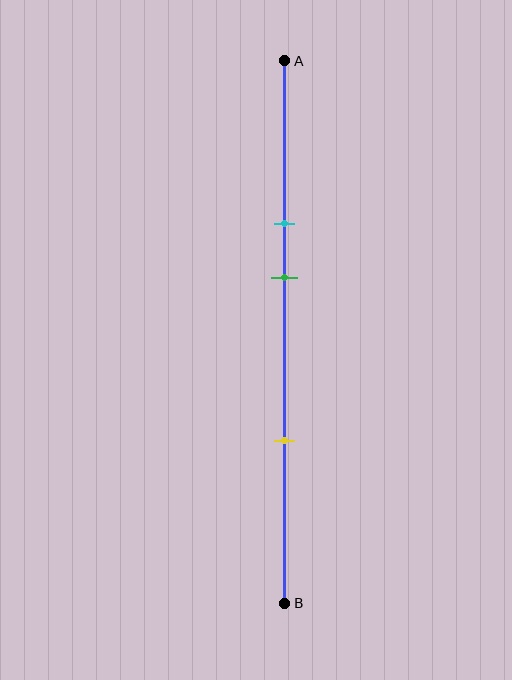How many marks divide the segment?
There are 3 marks dividing the segment.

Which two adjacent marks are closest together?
The cyan and green marks are the closest adjacent pair.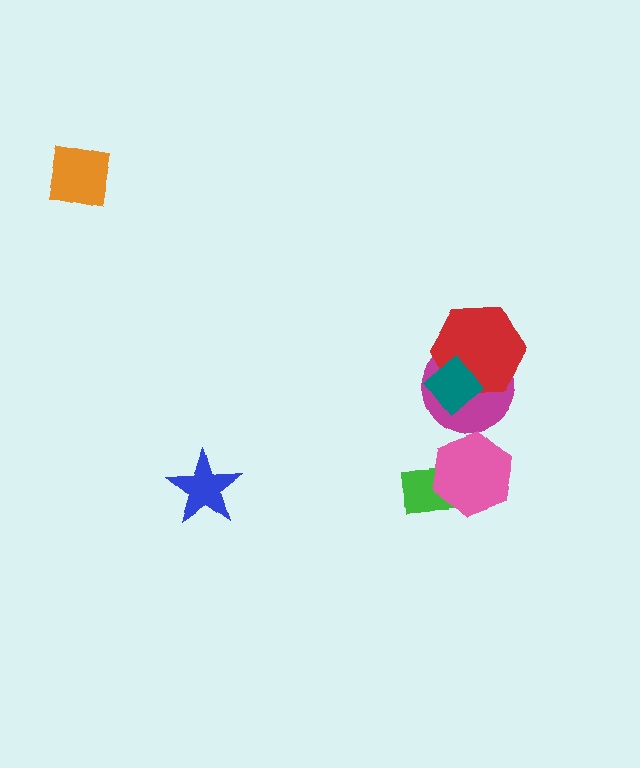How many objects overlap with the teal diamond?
2 objects overlap with the teal diamond.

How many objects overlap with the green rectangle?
1 object overlaps with the green rectangle.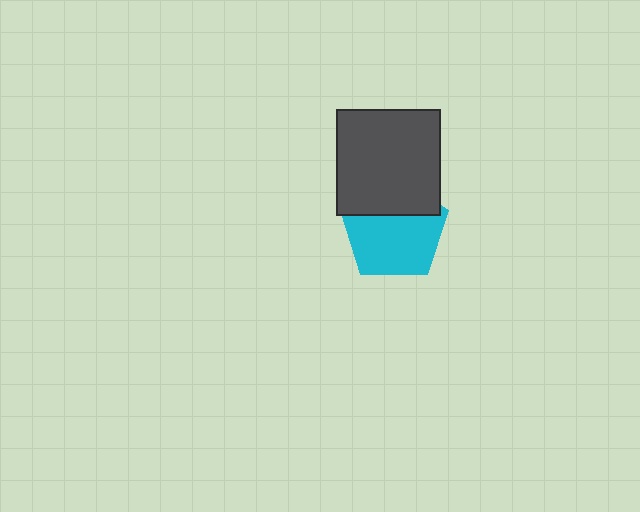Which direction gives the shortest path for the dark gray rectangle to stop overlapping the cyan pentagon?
Moving up gives the shortest separation.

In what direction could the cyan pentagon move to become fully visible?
The cyan pentagon could move down. That would shift it out from behind the dark gray rectangle entirely.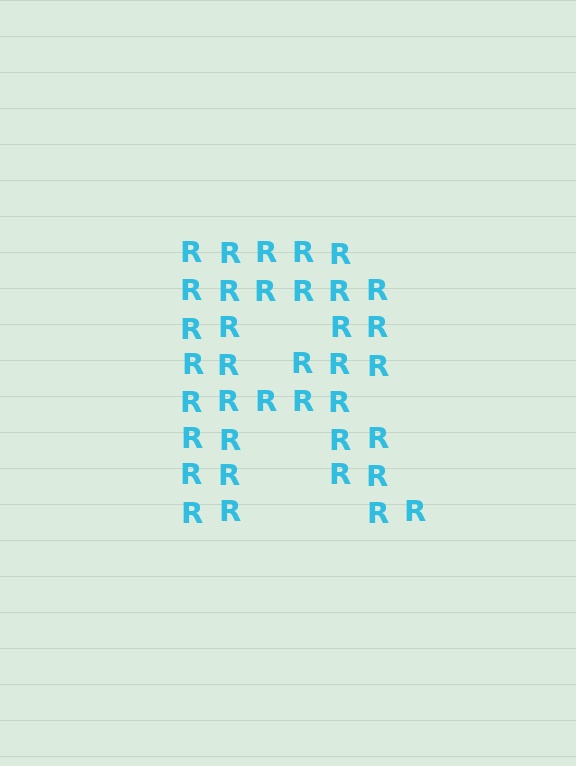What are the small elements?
The small elements are letter R's.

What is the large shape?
The large shape is the letter R.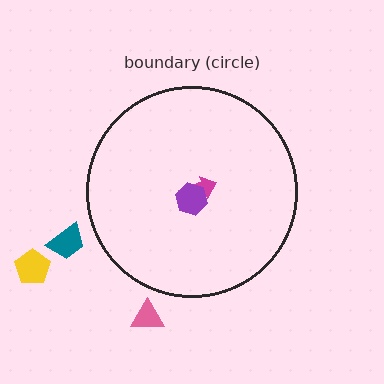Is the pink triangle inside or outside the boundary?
Outside.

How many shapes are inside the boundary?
2 inside, 3 outside.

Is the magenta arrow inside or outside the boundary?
Inside.